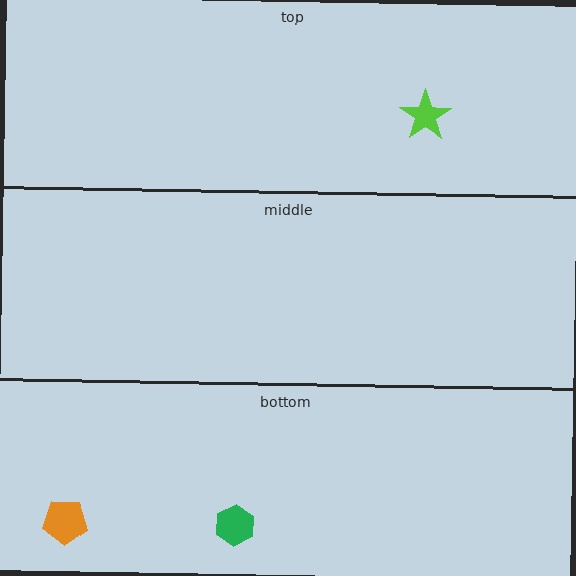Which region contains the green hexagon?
The bottom region.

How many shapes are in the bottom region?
2.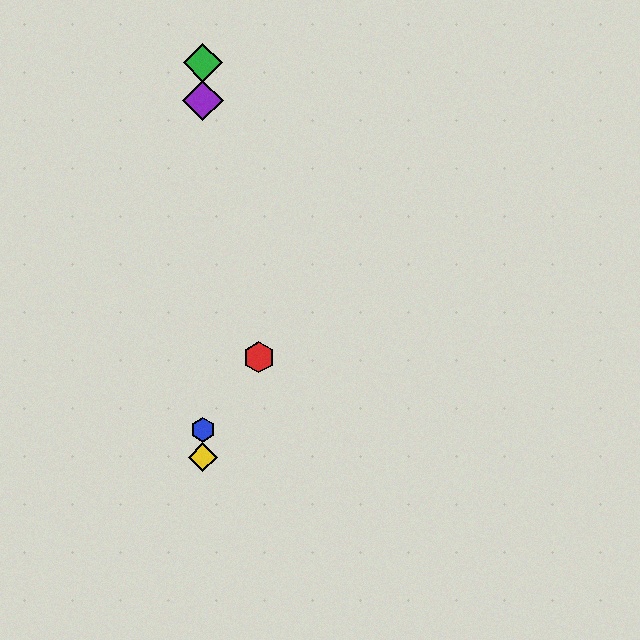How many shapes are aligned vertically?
4 shapes (the blue hexagon, the green diamond, the yellow diamond, the purple diamond) are aligned vertically.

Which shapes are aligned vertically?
The blue hexagon, the green diamond, the yellow diamond, the purple diamond are aligned vertically.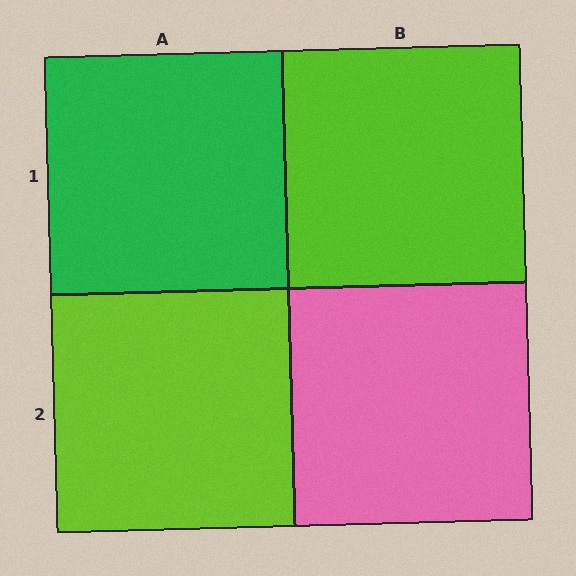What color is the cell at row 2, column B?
Pink.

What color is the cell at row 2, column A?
Lime.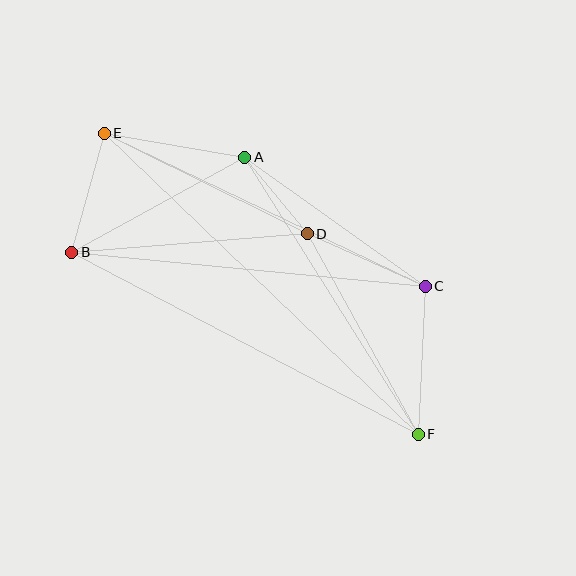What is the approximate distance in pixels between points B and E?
The distance between B and E is approximately 123 pixels.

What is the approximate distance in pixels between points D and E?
The distance between D and E is approximately 227 pixels.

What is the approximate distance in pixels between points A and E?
The distance between A and E is approximately 142 pixels.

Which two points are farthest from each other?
Points E and F are farthest from each other.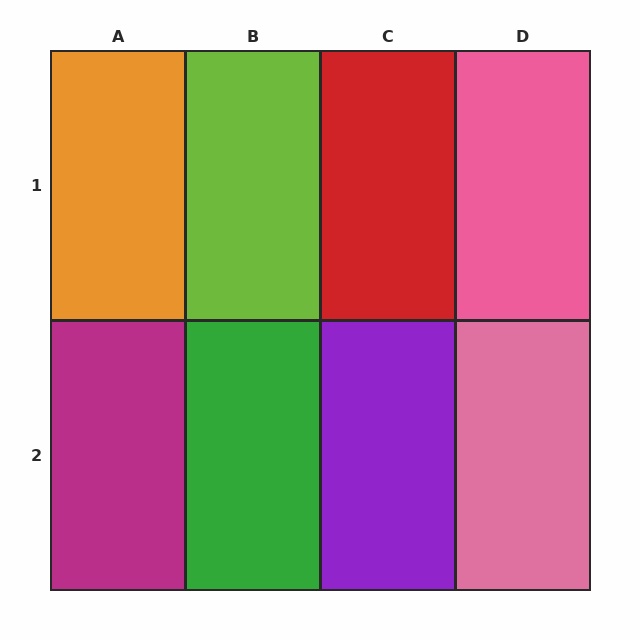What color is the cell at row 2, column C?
Purple.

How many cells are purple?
1 cell is purple.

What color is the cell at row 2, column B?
Green.